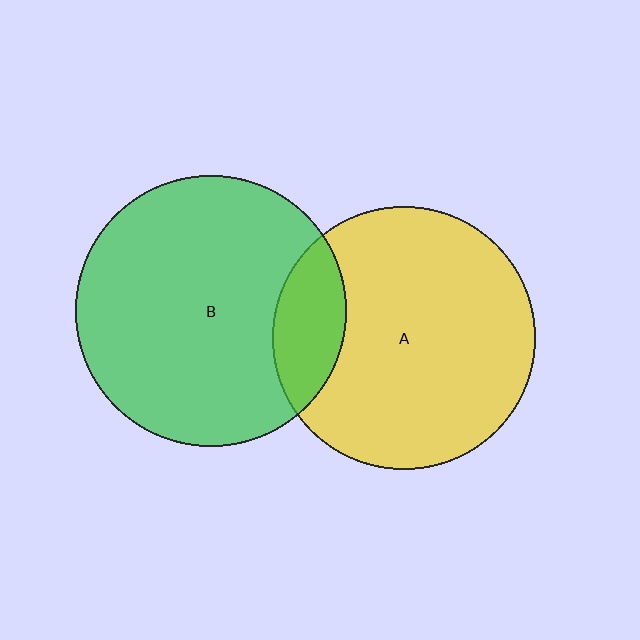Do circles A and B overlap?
Yes.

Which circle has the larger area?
Circle B (green).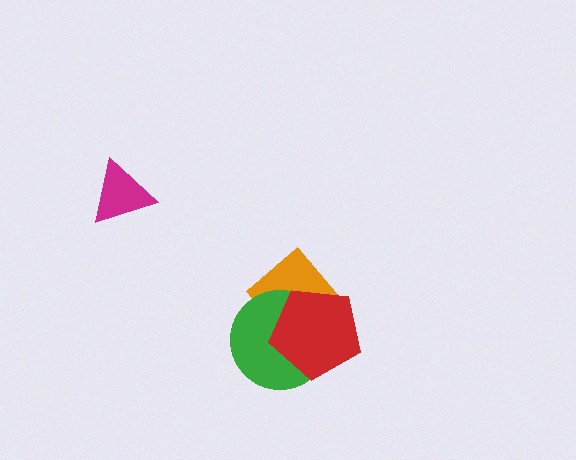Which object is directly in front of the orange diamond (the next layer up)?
The green circle is directly in front of the orange diamond.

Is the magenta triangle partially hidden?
No, no other shape covers it.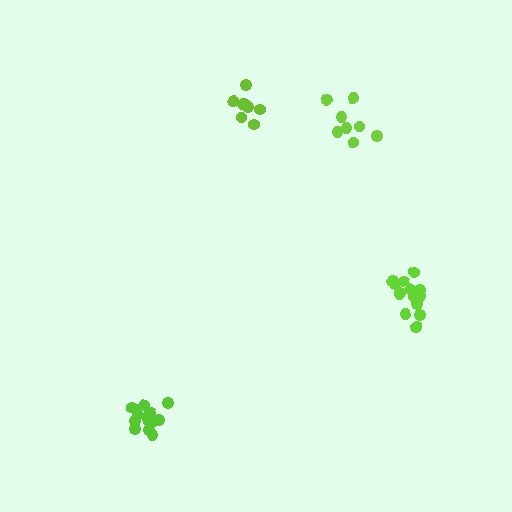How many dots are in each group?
Group 1: 8 dots, Group 2: 8 dots, Group 3: 13 dots, Group 4: 14 dots (43 total).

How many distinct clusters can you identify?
There are 4 distinct clusters.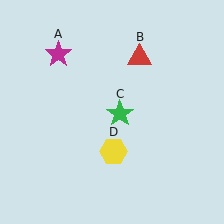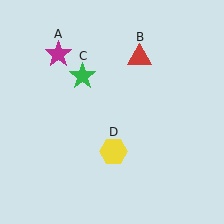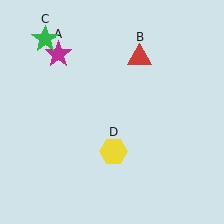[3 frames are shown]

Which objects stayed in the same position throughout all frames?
Magenta star (object A) and red triangle (object B) and yellow hexagon (object D) remained stationary.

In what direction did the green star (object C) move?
The green star (object C) moved up and to the left.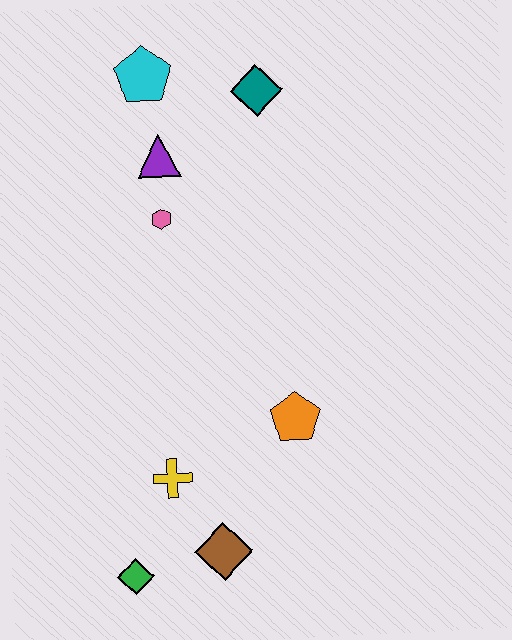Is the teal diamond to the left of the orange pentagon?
Yes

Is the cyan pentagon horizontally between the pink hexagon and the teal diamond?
No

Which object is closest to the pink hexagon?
The purple triangle is closest to the pink hexagon.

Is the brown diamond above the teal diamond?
No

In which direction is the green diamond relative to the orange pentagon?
The green diamond is to the left of the orange pentagon.